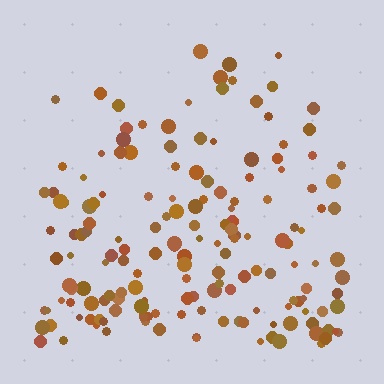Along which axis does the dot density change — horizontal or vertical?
Vertical.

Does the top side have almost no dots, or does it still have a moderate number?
Still a moderate number, just noticeably fewer than the bottom.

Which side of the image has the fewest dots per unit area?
The top.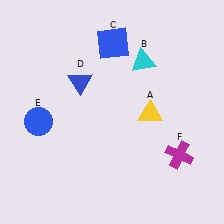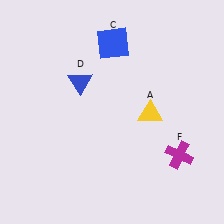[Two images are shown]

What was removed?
The cyan triangle (B), the blue circle (E) were removed in Image 2.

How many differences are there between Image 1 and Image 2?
There are 2 differences between the two images.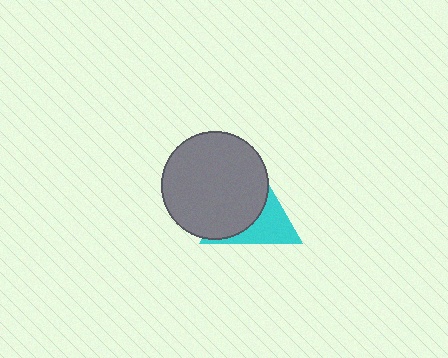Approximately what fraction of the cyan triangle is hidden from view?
Roughly 60% of the cyan triangle is hidden behind the gray circle.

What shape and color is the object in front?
The object in front is a gray circle.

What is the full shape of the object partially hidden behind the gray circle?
The partially hidden object is a cyan triangle.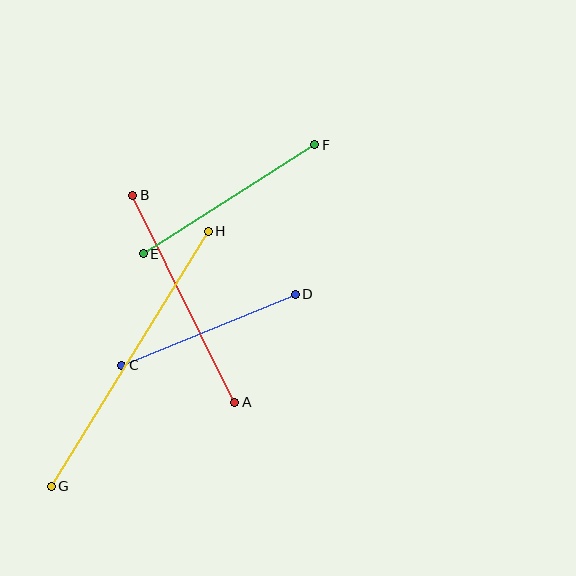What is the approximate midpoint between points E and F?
The midpoint is at approximately (229, 199) pixels.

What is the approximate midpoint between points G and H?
The midpoint is at approximately (130, 359) pixels.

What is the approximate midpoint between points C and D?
The midpoint is at approximately (209, 330) pixels.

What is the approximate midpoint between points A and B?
The midpoint is at approximately (184, 299) pixels.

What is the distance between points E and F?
The distance is approximately 203 pixels.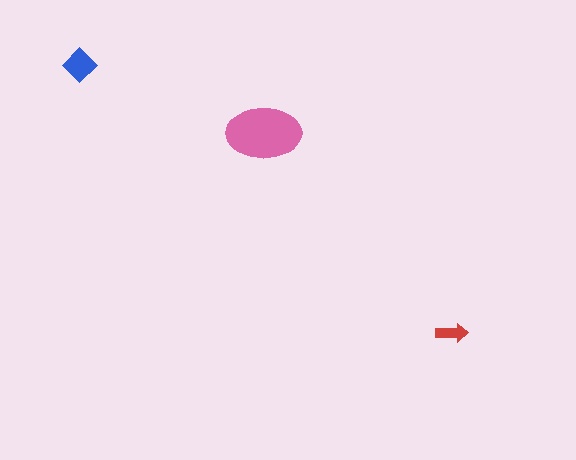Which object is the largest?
The pink ellipse.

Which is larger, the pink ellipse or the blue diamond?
The pink ellipse.